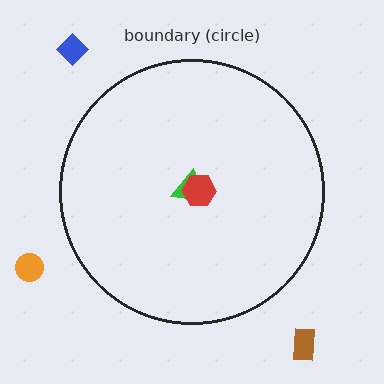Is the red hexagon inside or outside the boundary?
Inside.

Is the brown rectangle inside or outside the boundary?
Outside.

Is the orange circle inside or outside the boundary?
Outside.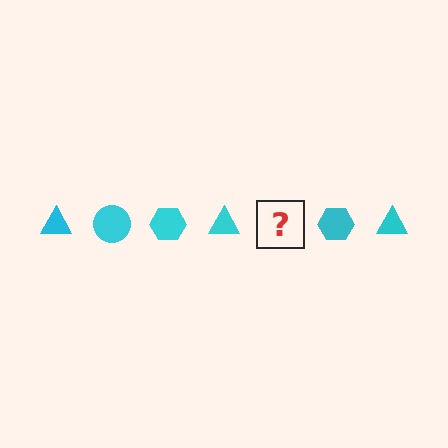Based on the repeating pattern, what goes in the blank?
The blank should be a cyan circle.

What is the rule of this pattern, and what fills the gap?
The rule is that the pattern cycles through triangle, circle, hexagon shapes in cyan. The gap should be filled with a cyan circle.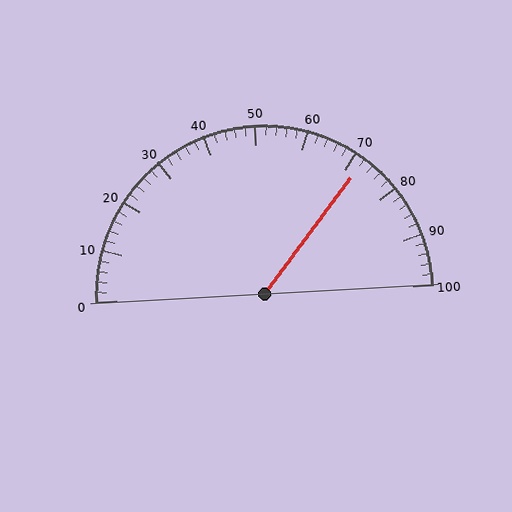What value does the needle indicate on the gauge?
The needle indicates approximately 72.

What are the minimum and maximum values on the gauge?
The gauge ranges from 0 to 100.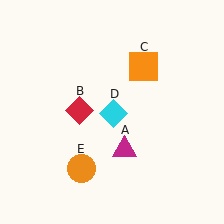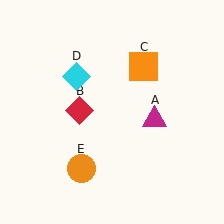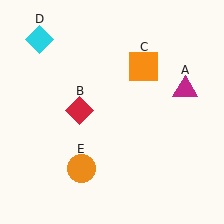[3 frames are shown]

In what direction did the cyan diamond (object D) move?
The cyan diamond (object D) moved up and to the left.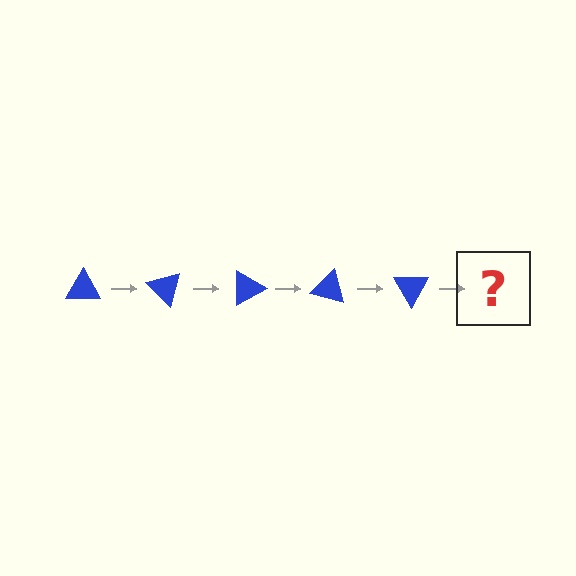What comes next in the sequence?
The next element should be a blue triangle rotated 225 degrees.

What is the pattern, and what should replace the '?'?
The pattern is that the triangle rotates 45 degrees each step. The '?' should be a blue triangle rotated 225 degrees.